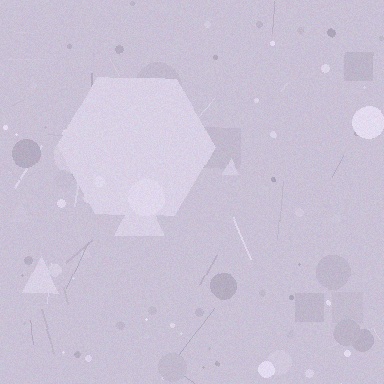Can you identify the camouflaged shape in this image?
The camouflaged shape is a hexagon.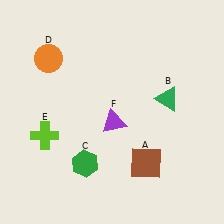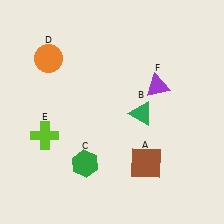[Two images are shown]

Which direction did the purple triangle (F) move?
The purple triangle (F) moved right.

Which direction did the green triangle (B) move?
The green triangle (B) moved left.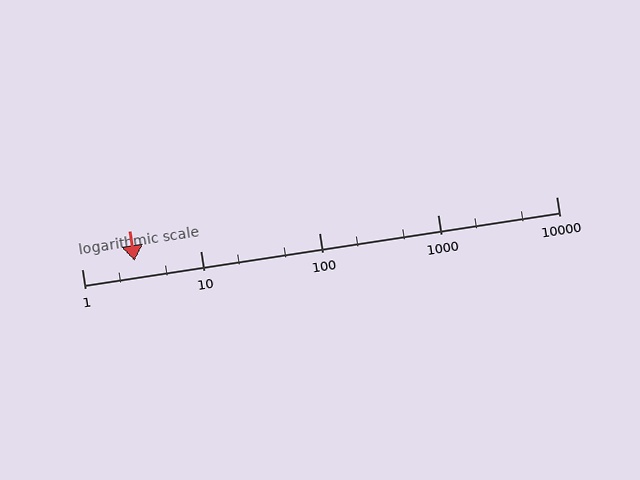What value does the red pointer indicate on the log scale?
The pointer indicates approximately 2.8.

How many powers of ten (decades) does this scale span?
The scale spans 4 decades, from 1 to 10000.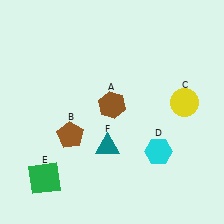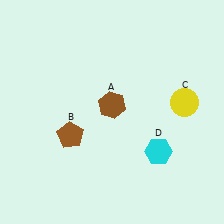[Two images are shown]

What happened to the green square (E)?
The green square (E) was removed in Image 2. It was in the bottom-left area of Image 1.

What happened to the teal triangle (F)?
The teal triangle (F) was removed in Image 2. It was in the bottom-left area of Image 1.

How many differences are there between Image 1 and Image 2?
There are 2 differences between the two images.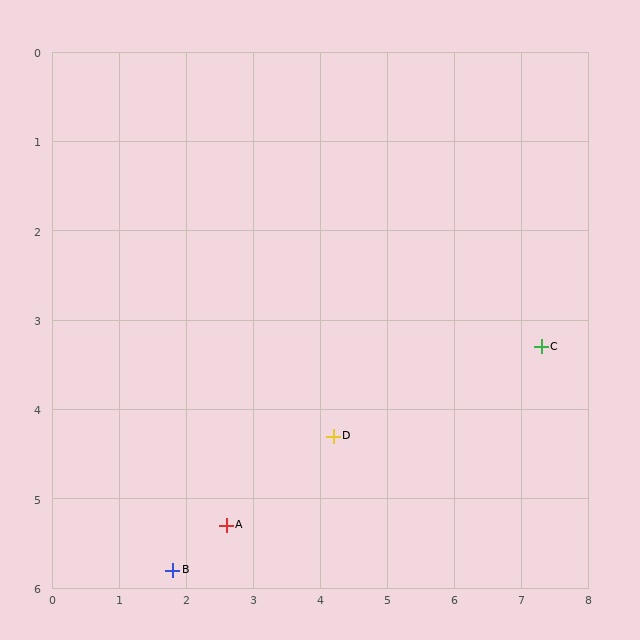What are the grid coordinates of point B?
Point B is at approximately (1.8, 5.8).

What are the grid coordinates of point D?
Point D is at approximately (4.2, 4.3).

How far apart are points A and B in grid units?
Points A and B are about 0.9 grid units apart.